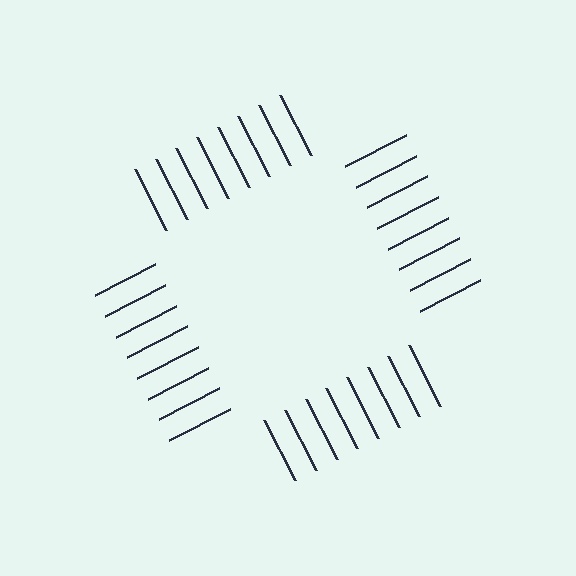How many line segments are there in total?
32 — 8 along each of the 4 edges.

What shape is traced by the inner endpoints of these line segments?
An illusory square — the line segments terminate on its edges but no continuous stroke is drawn.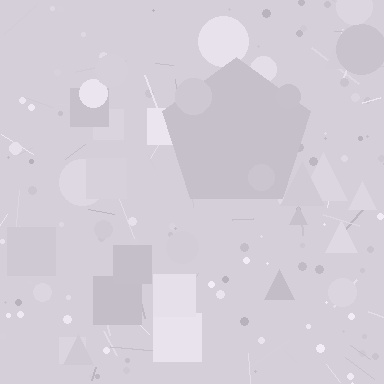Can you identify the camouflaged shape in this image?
The camouflaged shape is a pentagon.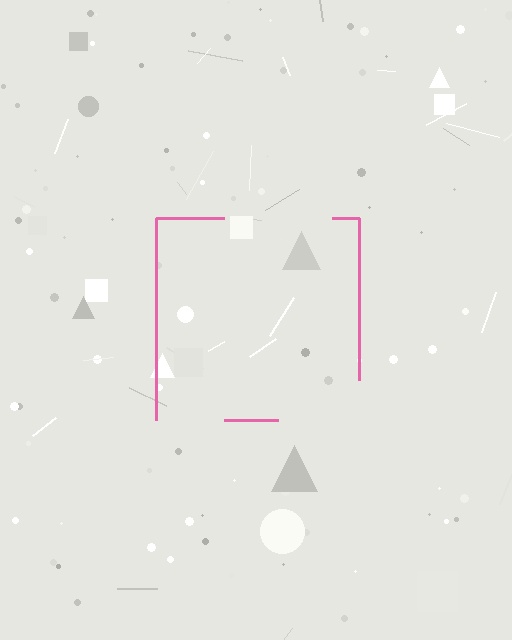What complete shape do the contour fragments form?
The contour fragments form a square.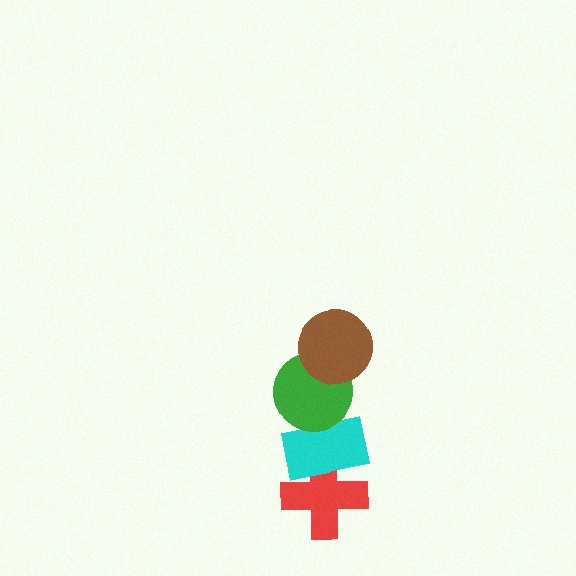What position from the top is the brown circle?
The brown circle is 1st from the top.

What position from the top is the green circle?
The green circle is 2nd from the top.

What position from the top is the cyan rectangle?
The cyan rectangle is 3rd from the top.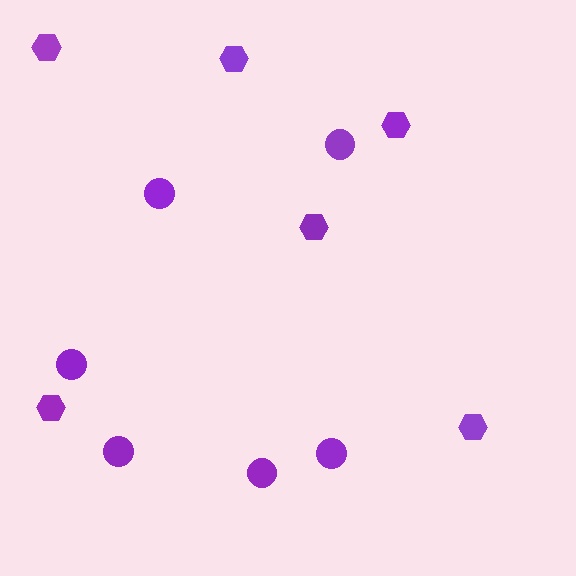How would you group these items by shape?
There are 2 groups: one group of circles (6) and one group of hexagons (6).